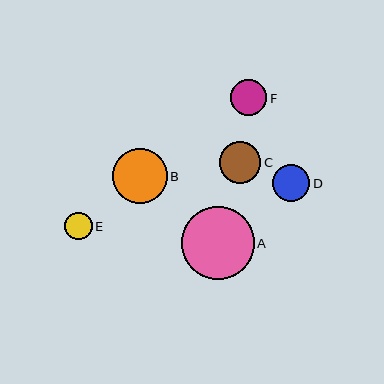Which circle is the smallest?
Circle E is the smallest with a size of approximately 28 pixels.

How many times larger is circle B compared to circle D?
Circle B is approximately 1.5 times the size of circle D.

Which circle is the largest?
Circle A is the largest with a size of approximately 73 pixels.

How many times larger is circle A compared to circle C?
Circle A is approximately 1.8 times the size of circle C.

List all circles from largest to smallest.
From largest to smallest: A, B, C, D, F, E.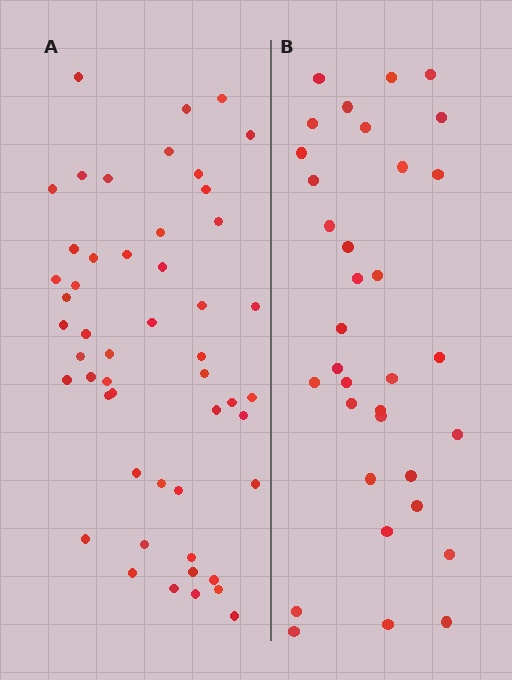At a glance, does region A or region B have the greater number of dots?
Region A (the left region) has more dots.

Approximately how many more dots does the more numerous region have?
Region A has approximately 15 more dots than region B.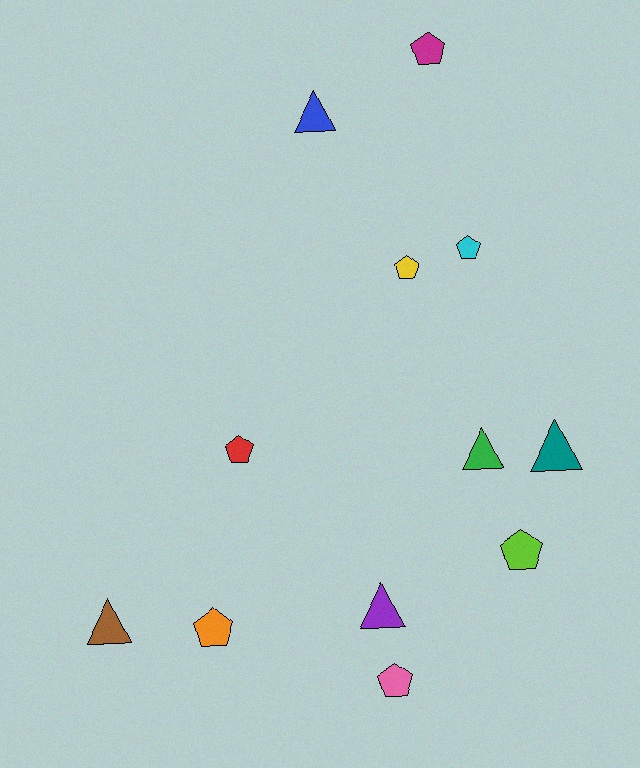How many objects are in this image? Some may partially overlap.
There are 12 objects.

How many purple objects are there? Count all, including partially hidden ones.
There is 1 purple object.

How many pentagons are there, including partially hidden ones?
There are 7 pentagons.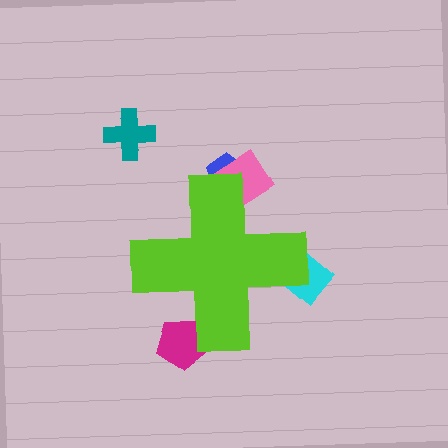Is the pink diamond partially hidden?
Yes, the pink diamond is partially hidden behind the lime cross.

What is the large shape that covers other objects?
A lime cross.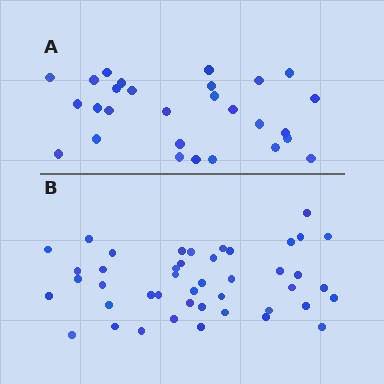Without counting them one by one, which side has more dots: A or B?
Region B (the bottom region) has more dots.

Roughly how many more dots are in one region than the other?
Region B has approximately 15 more dots than region A.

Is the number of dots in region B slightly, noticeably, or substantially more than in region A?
Region B has substantially more. The ratio is roughly 1.6 to 1.